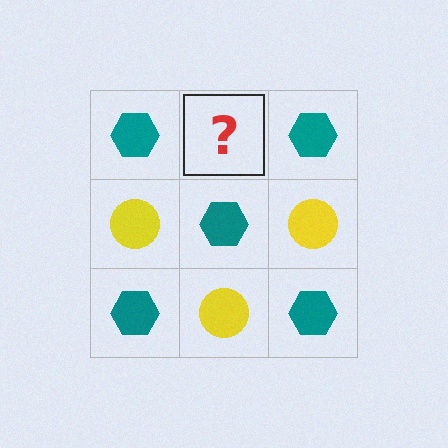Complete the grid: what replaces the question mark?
The question mark should be replaced with a yellow circle.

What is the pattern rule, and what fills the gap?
The rule is that it alternates teal hexagon and yellow circle in a checkerboard pattern. The gap should be filled with a yellow circle.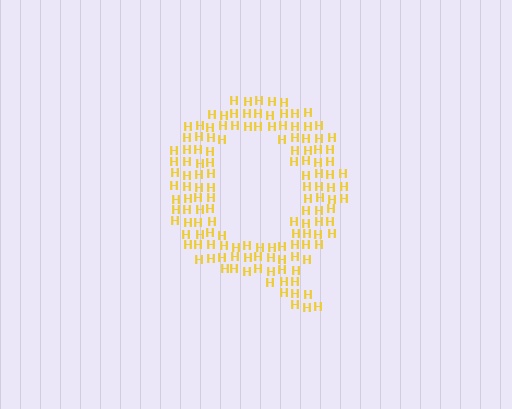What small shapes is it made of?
It is made of small letter H's.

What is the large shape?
The large shape is the letter Q.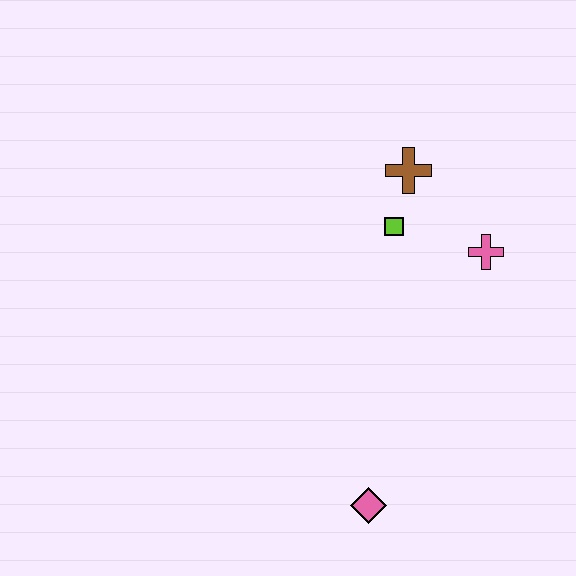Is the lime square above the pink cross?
Yes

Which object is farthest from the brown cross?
The pink diamond is farthest from the brown cross.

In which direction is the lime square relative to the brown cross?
The lime square is below the brown cross.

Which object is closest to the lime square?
The brown cross is closest to the lime square.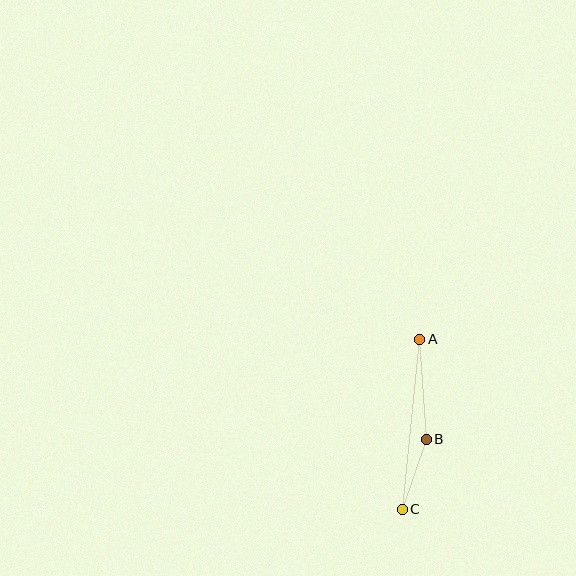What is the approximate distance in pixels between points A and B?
The distance between A and B is approximately 100 pixels.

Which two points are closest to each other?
Points B and C are closest to each other.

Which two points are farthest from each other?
Points A and C are farthest from each other.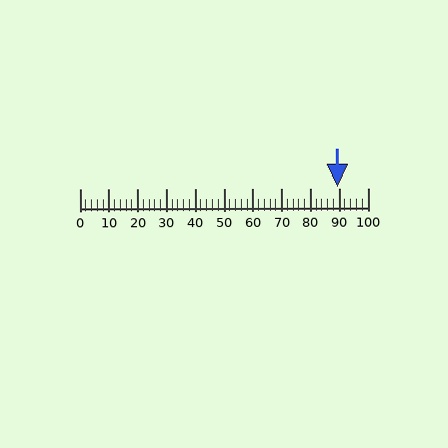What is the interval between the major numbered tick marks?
The major tick marks are spaced 10 units apart.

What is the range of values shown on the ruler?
The ruler shows values from 0 to 100.